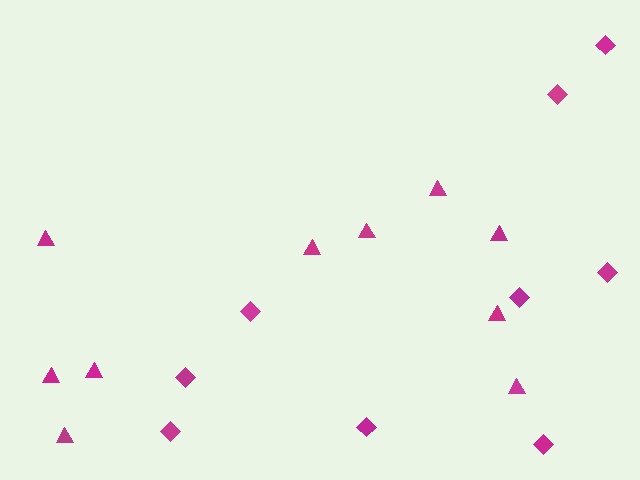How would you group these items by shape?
There are 2 groups: one group of triangles (10) and one group of diamonds (9).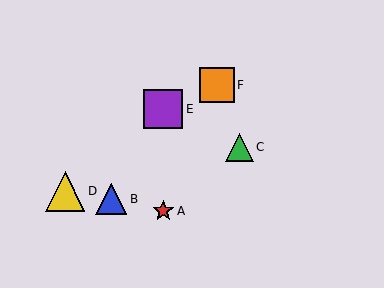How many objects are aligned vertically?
2 objects (A, E) are aligned vertically.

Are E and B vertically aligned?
No, E is at x≈163 and B is at x≈111.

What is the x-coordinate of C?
Object C is at x≈239.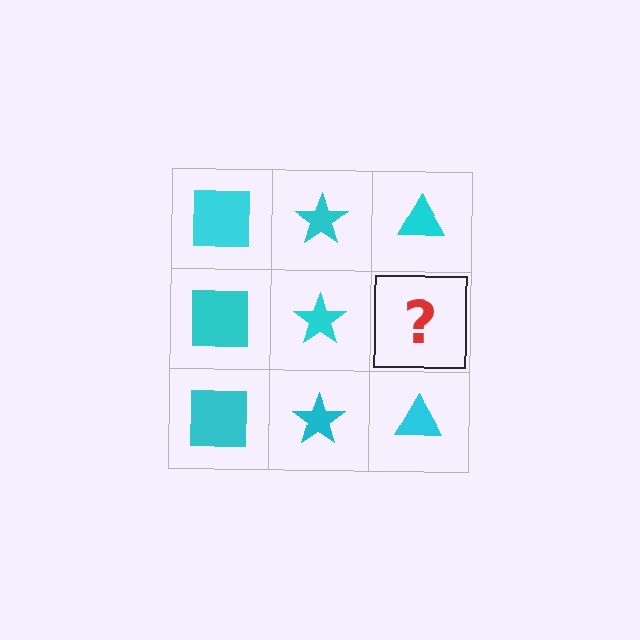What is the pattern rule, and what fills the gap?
The rule is that each column has a consistent shape. The gap should be filled with a cyan triangle.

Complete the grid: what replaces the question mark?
The question mark should be replaced with a cyan triangle.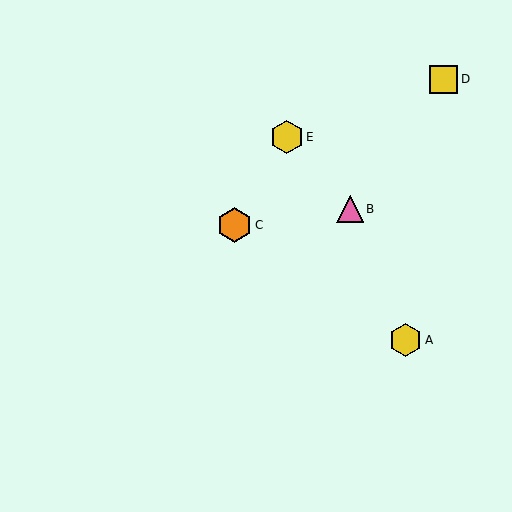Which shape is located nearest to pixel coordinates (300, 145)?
The yellow hexagon (labeled E) at (287, 137) is nearest to that location.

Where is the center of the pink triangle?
The center of the pink triangle is at (350, 209).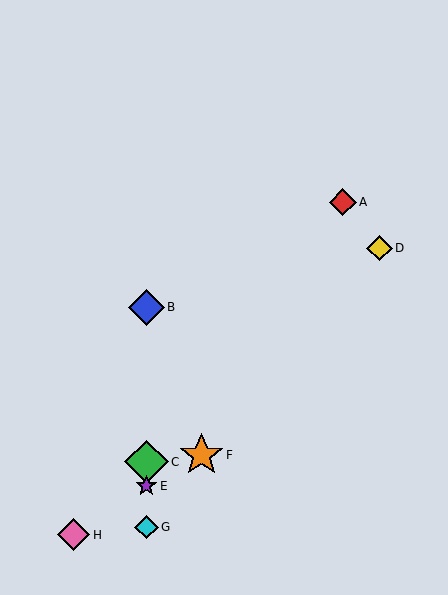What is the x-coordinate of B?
Object B is at x≈146.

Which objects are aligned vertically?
Objects B, C, E, G are aligned vertically.